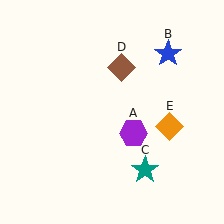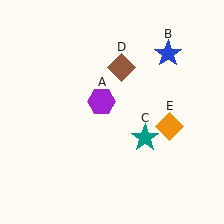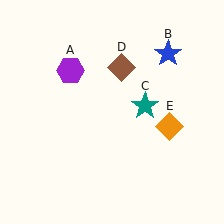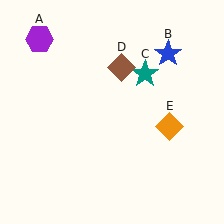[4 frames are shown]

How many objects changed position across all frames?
2 objects changed position: purple hexagon (object A), teal star (object C).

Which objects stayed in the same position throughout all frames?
Blue star (object B) and brown diamond (object D) and orange diamond (object E) remained stationary.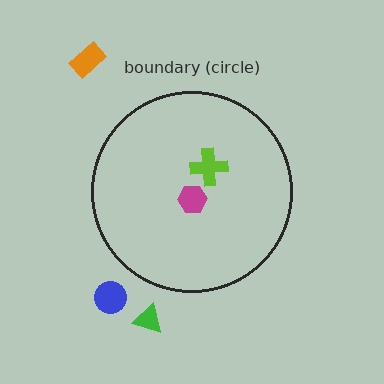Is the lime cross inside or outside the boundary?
Inside.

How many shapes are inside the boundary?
2 inside, 3 outside.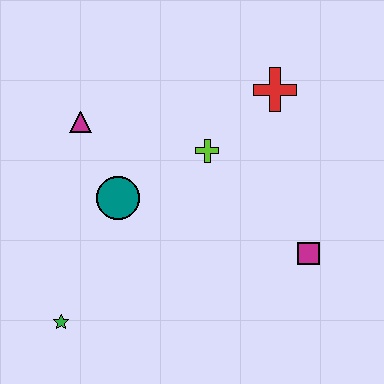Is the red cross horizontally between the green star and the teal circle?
No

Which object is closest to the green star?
The teal circle is closest to the green star.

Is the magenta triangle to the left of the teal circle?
Yes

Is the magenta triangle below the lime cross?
No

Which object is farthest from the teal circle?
The magenta square is farthest from the teal circle.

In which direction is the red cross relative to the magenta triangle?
The red cross is to the right of the magenta triangle.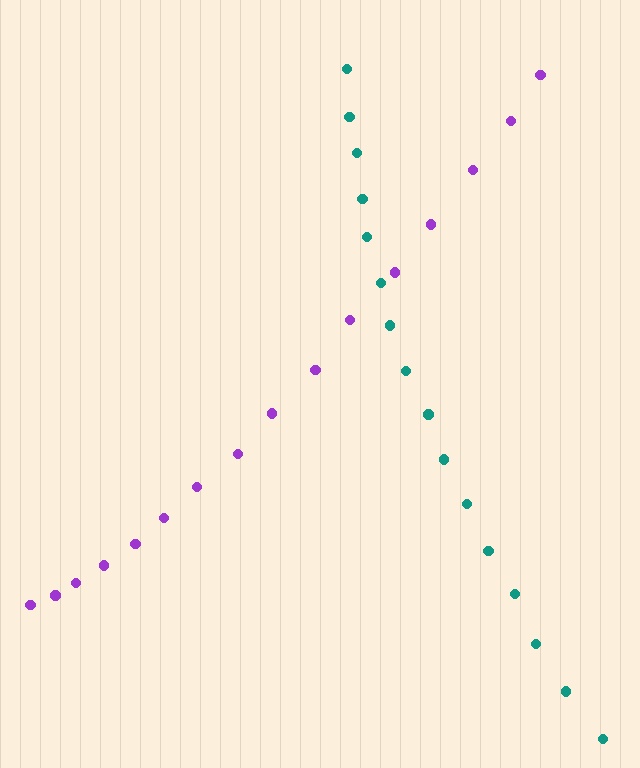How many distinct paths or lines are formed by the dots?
There are 2 distinct paths.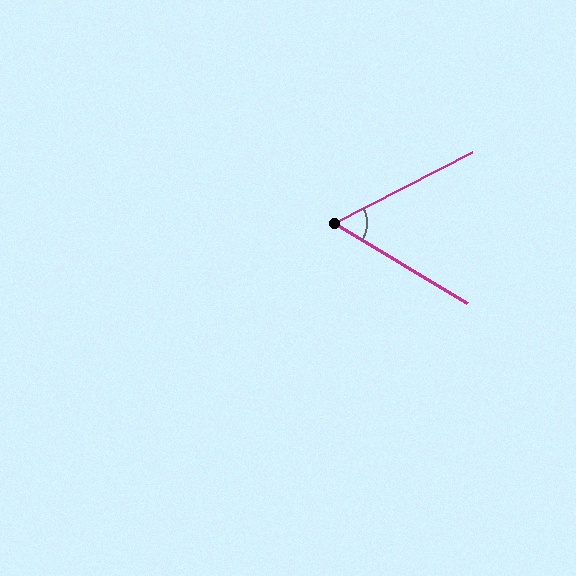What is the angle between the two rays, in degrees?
Approximately 58 degrees.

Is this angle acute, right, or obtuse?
It is acute.